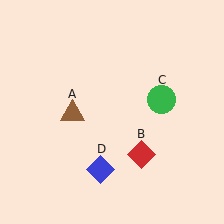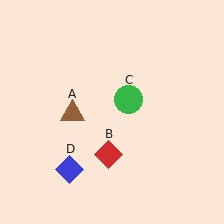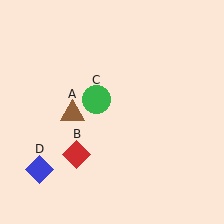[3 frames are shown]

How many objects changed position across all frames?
3 objects changed position: red diamond (object B), green circle (object C), blue diamond (object D).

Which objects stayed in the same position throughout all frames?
Brown triangle (object A) remained stationary.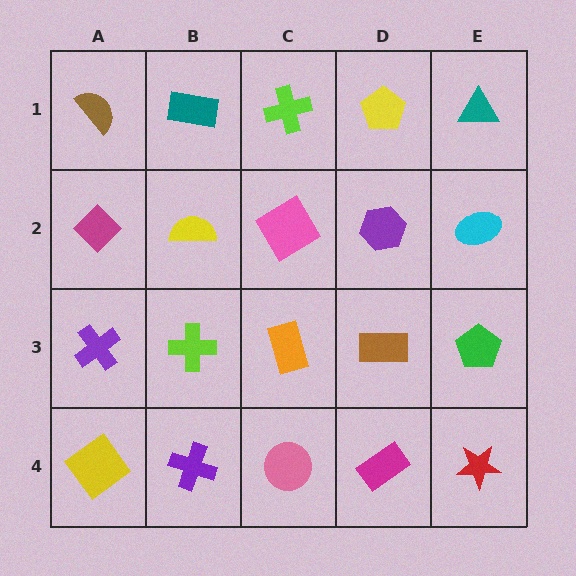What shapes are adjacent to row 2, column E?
A teal triangle (row 1, column E), a green pentagon (row 3, column E), a purple hexagon (row 2, column D).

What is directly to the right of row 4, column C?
A magenta rectangle.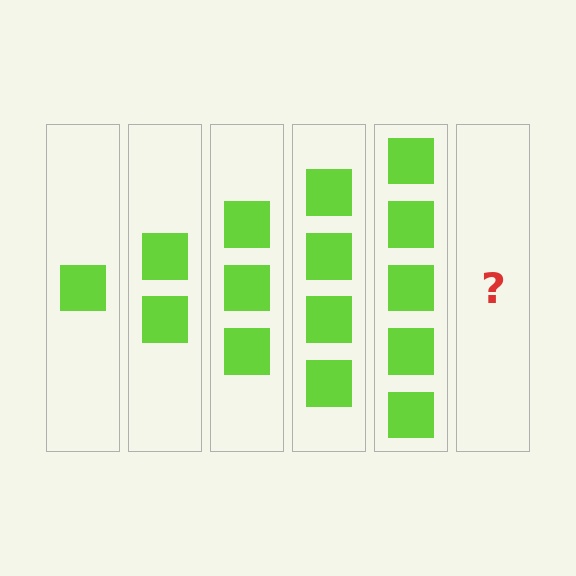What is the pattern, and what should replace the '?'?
The pattern is that each step adds one more square. The '?' should be 6 squares.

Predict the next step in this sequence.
The next step is 6 squares.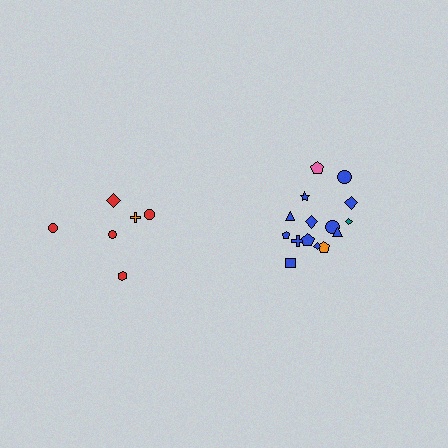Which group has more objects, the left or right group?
The right group.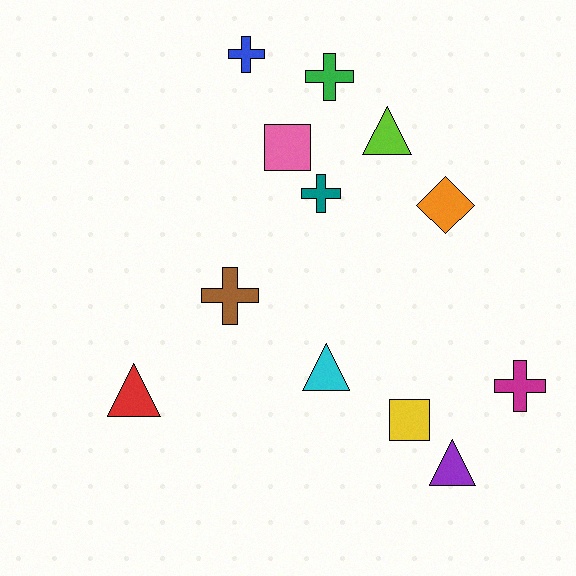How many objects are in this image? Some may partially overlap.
There are 12 objects.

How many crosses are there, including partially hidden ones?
There are 5 crosses.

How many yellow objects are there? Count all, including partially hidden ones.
There is 1 yellow object.